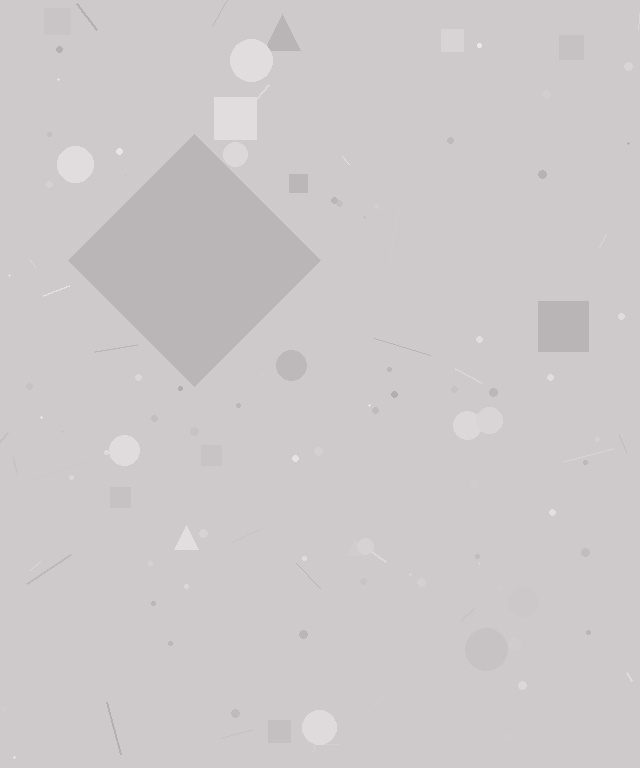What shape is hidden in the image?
A diamond is hidden in the image.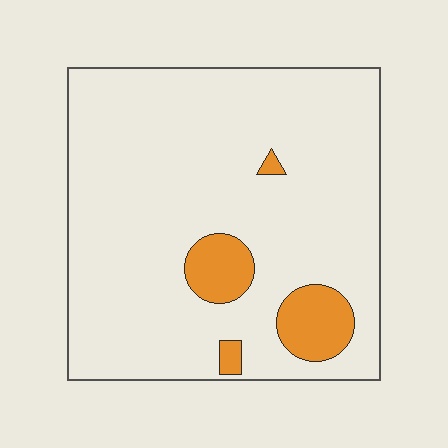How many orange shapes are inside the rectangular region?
4.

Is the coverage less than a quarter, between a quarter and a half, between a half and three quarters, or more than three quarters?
Less than a quarter.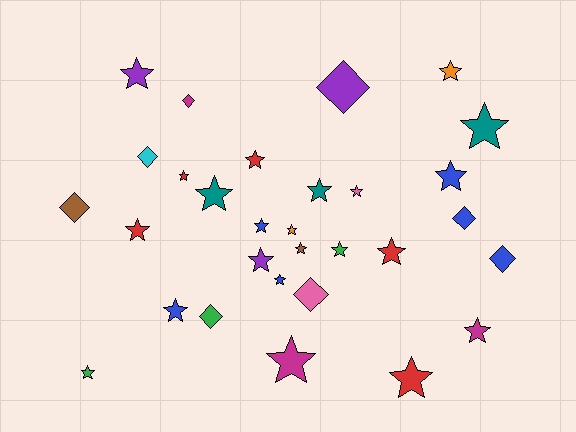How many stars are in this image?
There are 22 stars.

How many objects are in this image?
There are 30 objects.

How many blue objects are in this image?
There are 6 blue objects.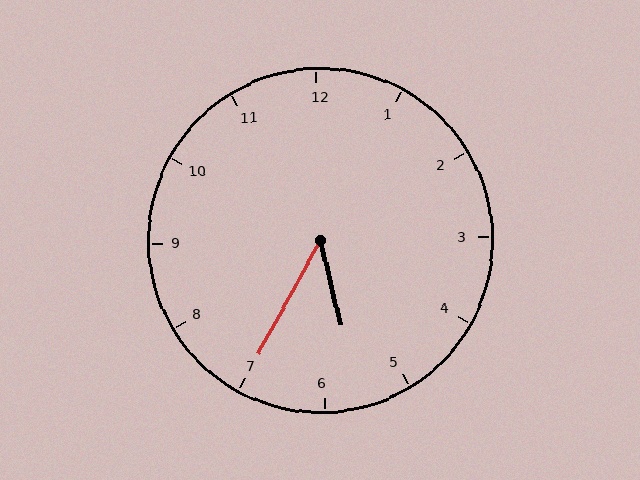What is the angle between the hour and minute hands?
Approximately 42 degrees.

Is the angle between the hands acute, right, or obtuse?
It is acute.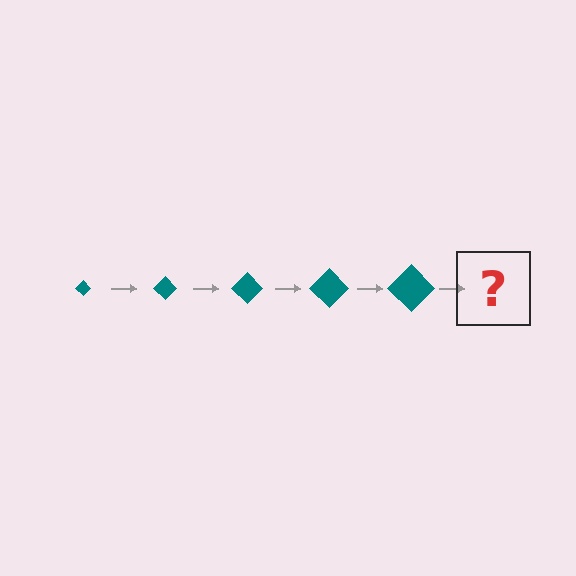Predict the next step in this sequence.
The next step is a teal diamond, larger than the previous one.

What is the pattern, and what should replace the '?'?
The pattern is that the diamond gets progressively larger each step. The '?' should be a teal diamond, larger than the previous one.